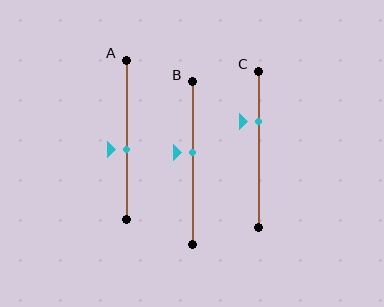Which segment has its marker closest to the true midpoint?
Segment A has its marker closest to the true midpoint.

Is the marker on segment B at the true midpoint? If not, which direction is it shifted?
No, the marker on segment B is shifted upward by about 7% of the segment length.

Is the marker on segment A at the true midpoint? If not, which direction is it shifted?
No, the marker on segment A is shifted downward by about 6% of the segment length.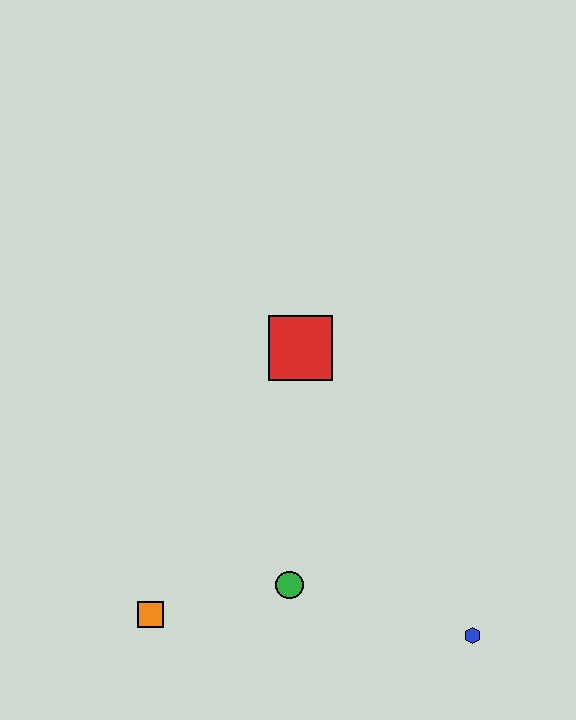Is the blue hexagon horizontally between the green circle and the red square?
No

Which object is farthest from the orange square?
The blue hexagon is farthest from the orange square.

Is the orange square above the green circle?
No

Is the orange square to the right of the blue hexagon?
No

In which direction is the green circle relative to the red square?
The green circle is below the red square.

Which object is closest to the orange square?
The green circle is closest to the orange square.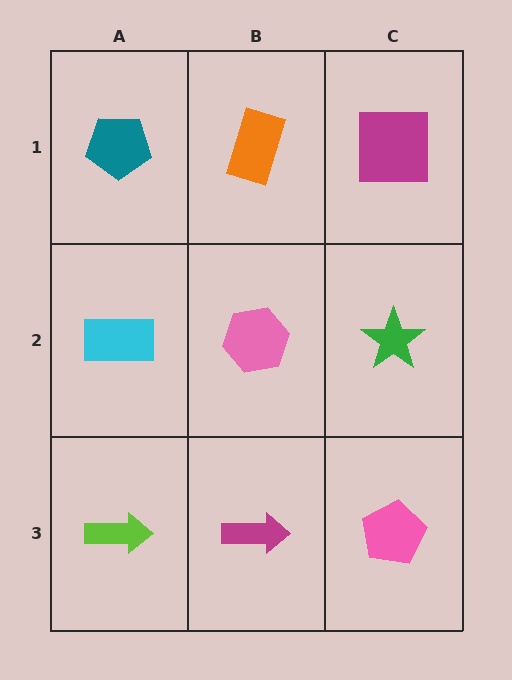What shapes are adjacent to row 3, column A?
A cyan rectangle (row 2, column A), a magenta arrow (row 3, column B).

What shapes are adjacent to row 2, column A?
A teal pentagon (row 1, column A), a lime arrow (row 3, column A), a pink hexagon (row 2, column B).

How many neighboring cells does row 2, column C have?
3.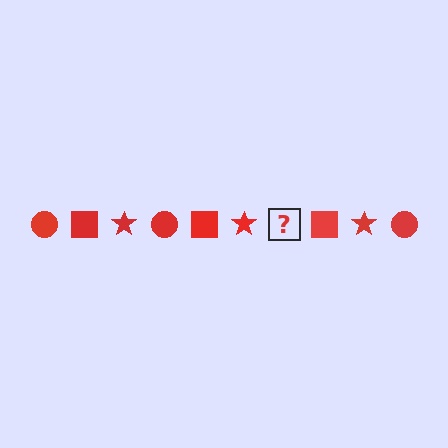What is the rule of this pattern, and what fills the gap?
The rule is that the pattern cycles through circle, square, star shapes in red. The gap should be filled with a red circle.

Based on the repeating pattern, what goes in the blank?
The blank should be a red circle.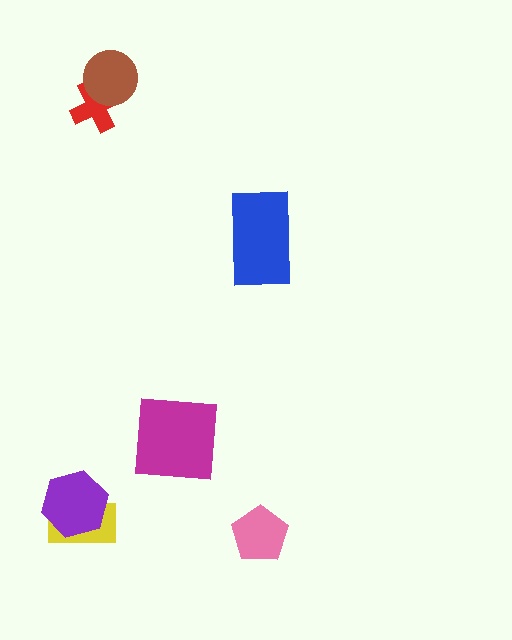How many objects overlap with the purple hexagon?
1 object overlaps with the purple hexagon.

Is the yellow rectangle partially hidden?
Yes, it is partially covered by another shape.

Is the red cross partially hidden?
Yes, it is partially covered by another shape.